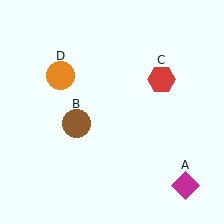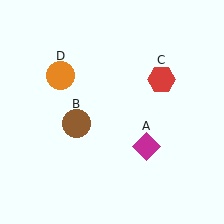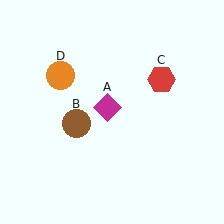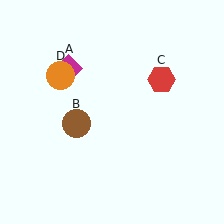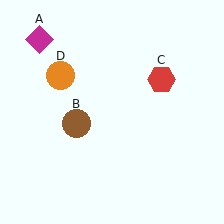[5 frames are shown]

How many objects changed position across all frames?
1 object changed position: magenta diamond (object A).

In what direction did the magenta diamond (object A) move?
The magenta diamond (object A) moved up and to the left.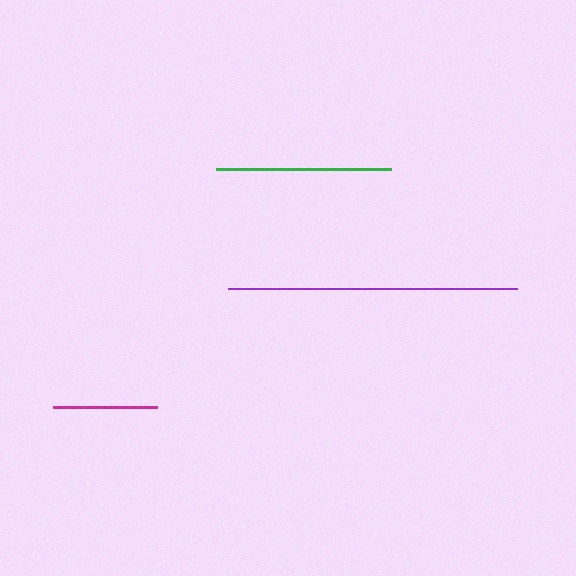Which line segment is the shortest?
The magenta line is the shortest at approximately 104 pixels.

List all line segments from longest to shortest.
From longest to shortest: purple, green, magenta.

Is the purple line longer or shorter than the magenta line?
The purple line is longer than the magenta line.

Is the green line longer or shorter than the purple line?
The purple line is longer than the green line.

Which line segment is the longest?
The purple line is the longest at approximately 289 pixels.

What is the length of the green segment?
The green segment is approximately 175 pixels long.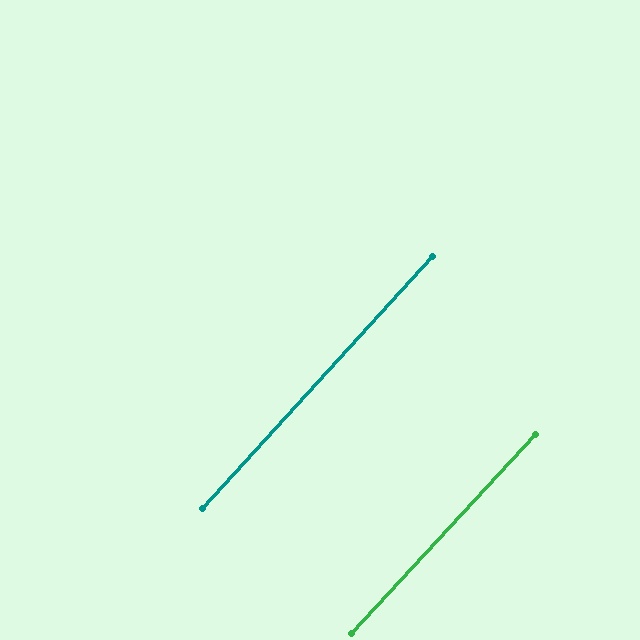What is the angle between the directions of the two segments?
Approximately 0 degrees.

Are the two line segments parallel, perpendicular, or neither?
Parallel — their directions differ by only 0.4°.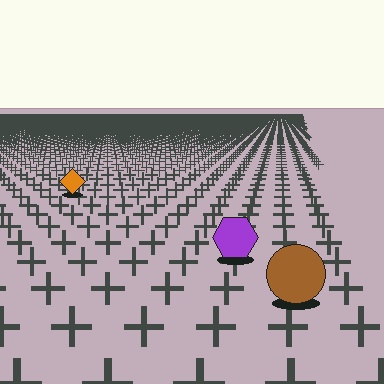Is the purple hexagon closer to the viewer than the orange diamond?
Yes. The purple hexagon is closer — you can tell from the texture gradient: the ground texture is coarser near it.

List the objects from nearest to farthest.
From nearest to farthest: the brown circle, the purple hexagon, the orange diamond.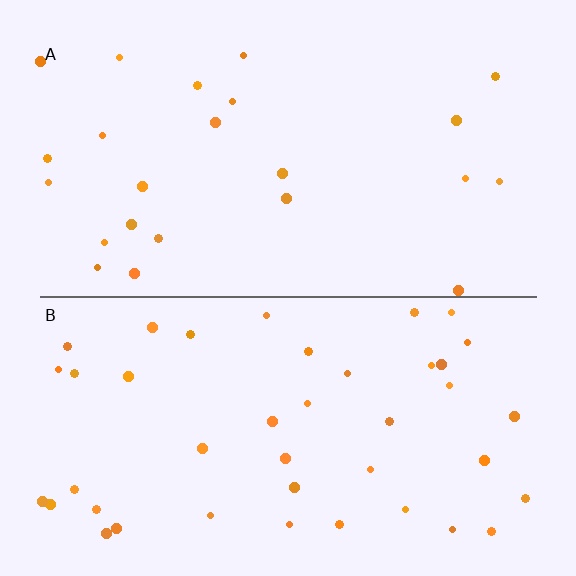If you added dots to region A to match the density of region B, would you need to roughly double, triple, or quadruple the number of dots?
Approximately double.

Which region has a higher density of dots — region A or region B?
B (the bottom).